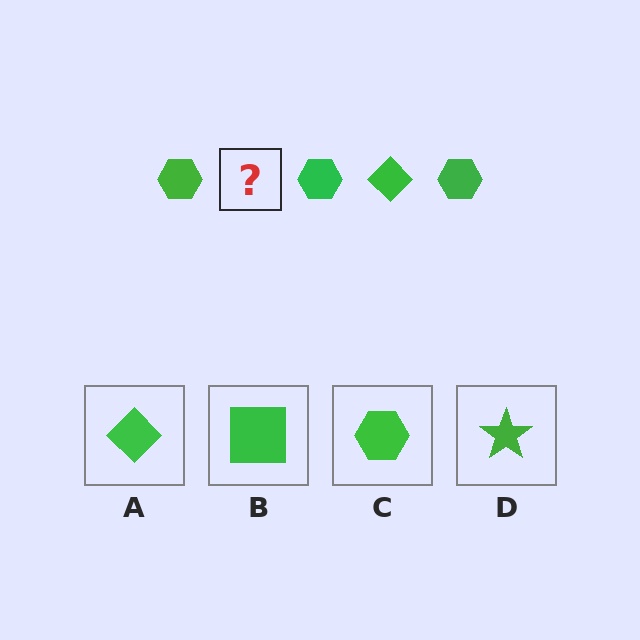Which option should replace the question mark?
Option A.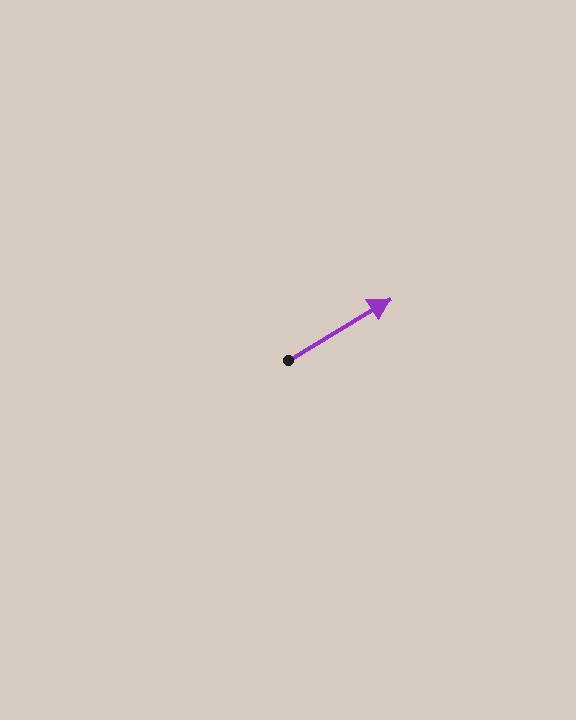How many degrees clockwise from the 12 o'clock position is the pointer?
Approximately 59 degrees.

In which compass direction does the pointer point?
Northeast.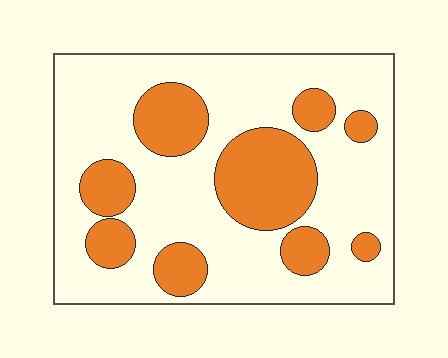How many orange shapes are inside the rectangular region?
9.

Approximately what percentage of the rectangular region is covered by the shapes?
Approximately 30%.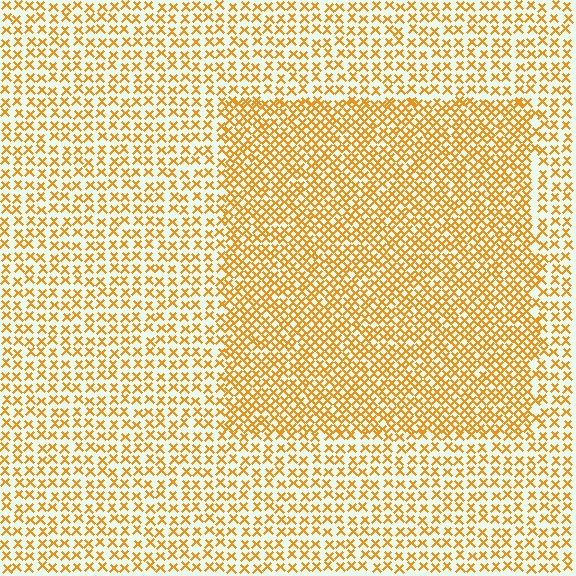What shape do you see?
I see a rectangle.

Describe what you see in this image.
The image contains small orange elements arranged at two different densities. A rectangle-shaped region is visible where the elements are more densely packed than the surrounding area.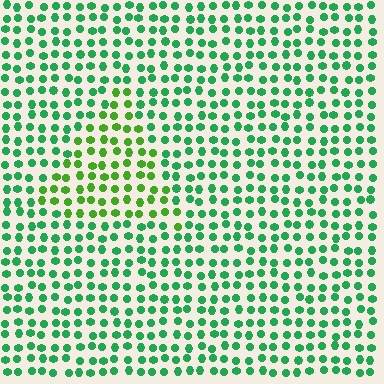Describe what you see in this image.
The image is filled with small green elements in a uniform arrangement. A triangle-shaped region is visible where the elements are tinted to a slightly different hue, forming a subtle color boundary.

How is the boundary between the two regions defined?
The boundary is defined purely by a slight shift in hue (about 35 degrees). Spacing, size, and orientation are identical on both sides.